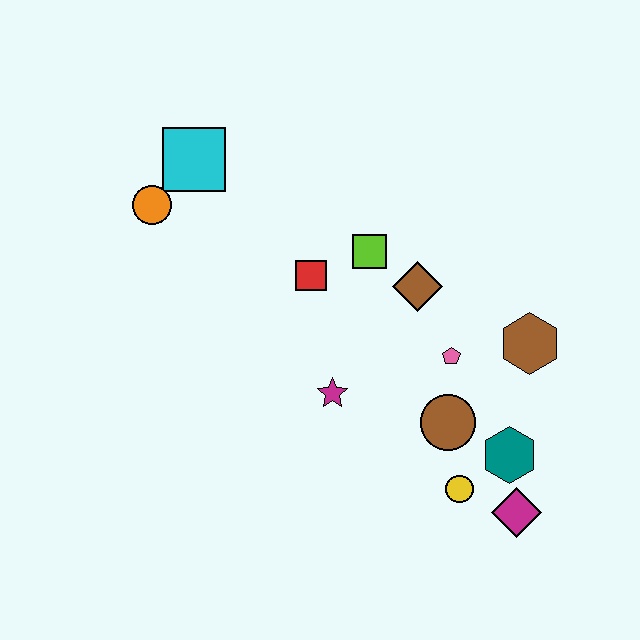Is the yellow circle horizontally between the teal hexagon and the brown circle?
Yes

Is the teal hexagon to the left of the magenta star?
No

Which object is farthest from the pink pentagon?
The orange circle is farthest from the pink pentagon.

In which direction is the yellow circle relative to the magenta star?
The yellow circle is to the right of the magenta star.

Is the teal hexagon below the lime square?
Yes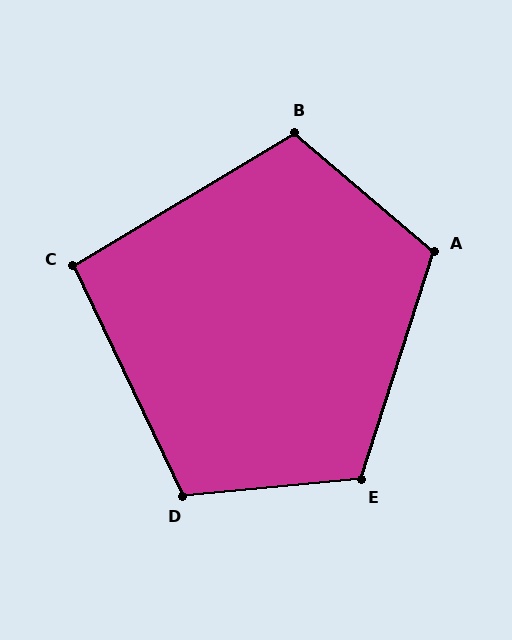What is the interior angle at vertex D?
Approximately 110 degrees (obtuse).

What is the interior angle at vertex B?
Approximately 109 degrees (obtuse).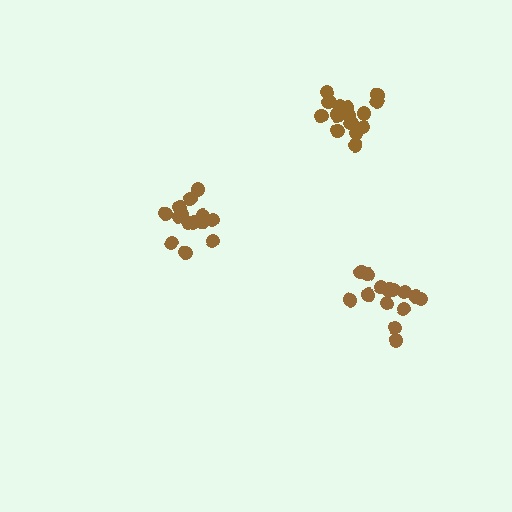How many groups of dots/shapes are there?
There are 3 groups.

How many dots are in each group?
Group 1: 14 dots, Group 2: 16 dots, Group 3: 14 dots (44 total).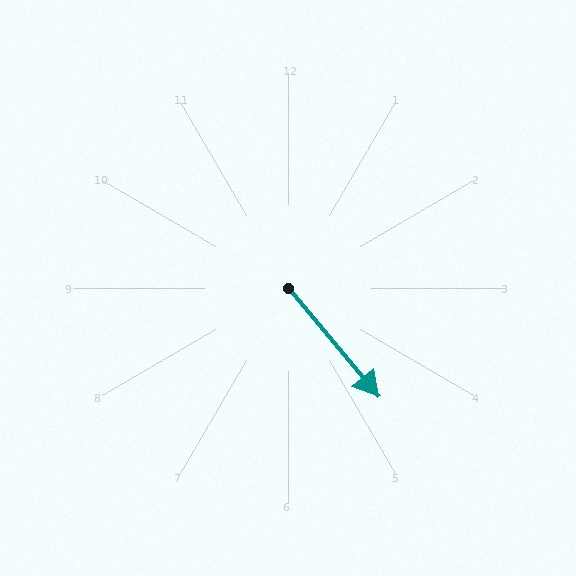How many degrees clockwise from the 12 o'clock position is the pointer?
Approximately 140 degrees.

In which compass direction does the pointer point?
Southeast.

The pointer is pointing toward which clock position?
Roughly 5 o'clock.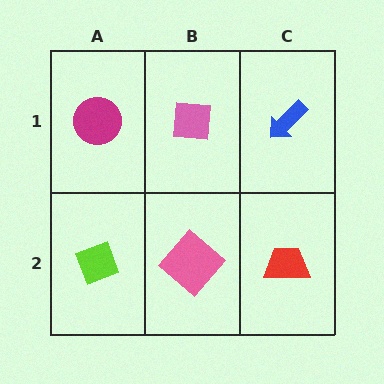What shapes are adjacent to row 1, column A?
A lime diamond (row 2, column A), a pink square (row 1, column B).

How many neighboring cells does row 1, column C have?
2.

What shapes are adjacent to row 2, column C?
A blue arrow (row 1, column C), a pink diamond (row 2, column B).